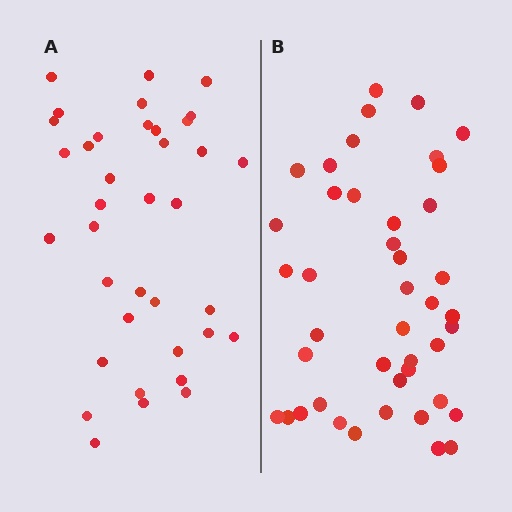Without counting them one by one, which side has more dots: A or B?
Region B (the right region) has more dots.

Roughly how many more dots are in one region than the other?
Region B has about 6 more dots than region A.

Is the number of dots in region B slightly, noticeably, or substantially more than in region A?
Region B has only slightly more — the two regions are fairly close. The ratio is roughly 1.2 to 1.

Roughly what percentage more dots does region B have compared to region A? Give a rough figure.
About 15% more.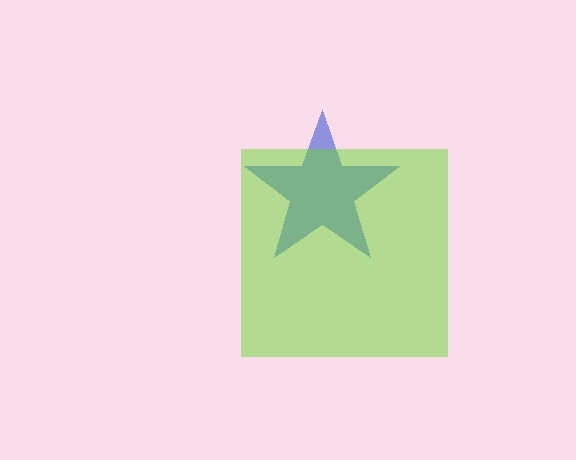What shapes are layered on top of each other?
The layered shapes are: a blue star, a lime square.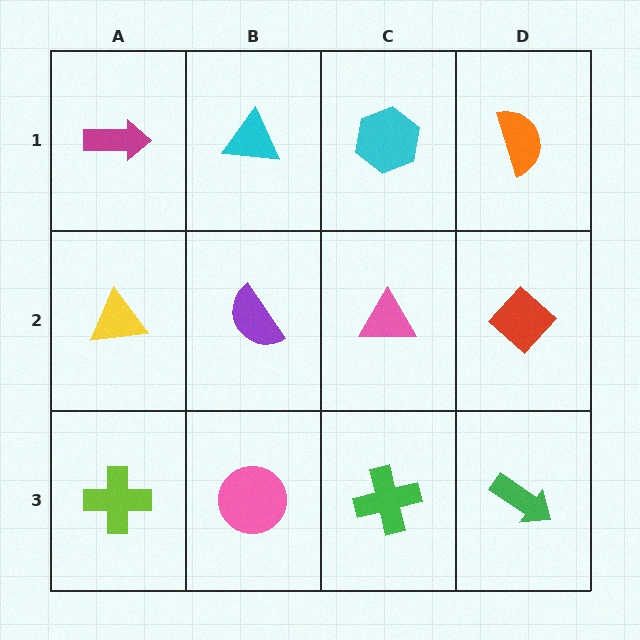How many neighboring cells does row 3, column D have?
2.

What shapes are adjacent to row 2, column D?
An orange semicircle (row 1, column D), a green arrow (row 3, column D), a pink triangle (row 2, column C).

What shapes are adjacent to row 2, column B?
A cyan triangle (row 1, column B), a pink circle (row 3, column B), a yellow triangle (row 2, column A), a pink triangle (row 2, column C).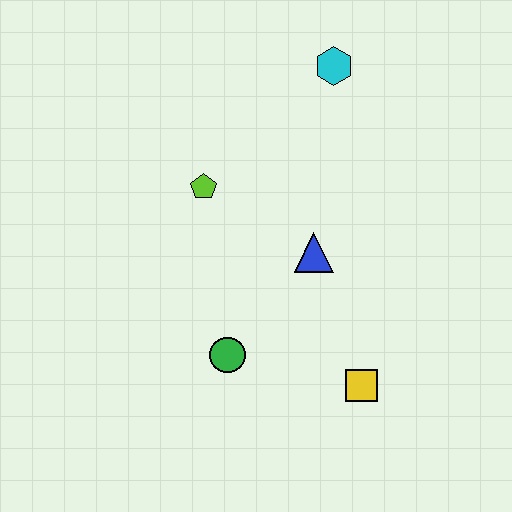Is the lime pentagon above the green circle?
Yes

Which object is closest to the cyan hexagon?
The lime pentagon is closest to the cyan hexagon.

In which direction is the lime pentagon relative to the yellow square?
The lime pentagon is above the yellow square.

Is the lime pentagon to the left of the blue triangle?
Yes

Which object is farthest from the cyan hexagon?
The yellow square is farthest from the cyan hexagon.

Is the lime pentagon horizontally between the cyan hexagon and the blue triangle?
No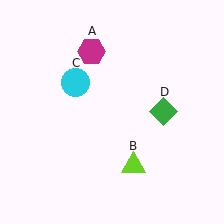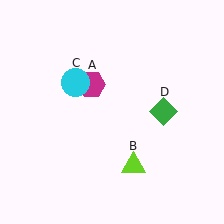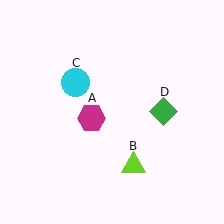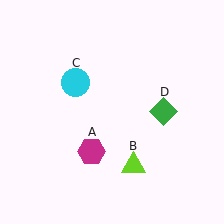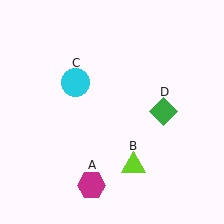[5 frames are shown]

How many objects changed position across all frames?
1 object changed position: magenta hexagon (object A).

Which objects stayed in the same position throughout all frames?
Lime triangle (object B) and cyan circle (object C) and green diamond (object D) remained stationary.